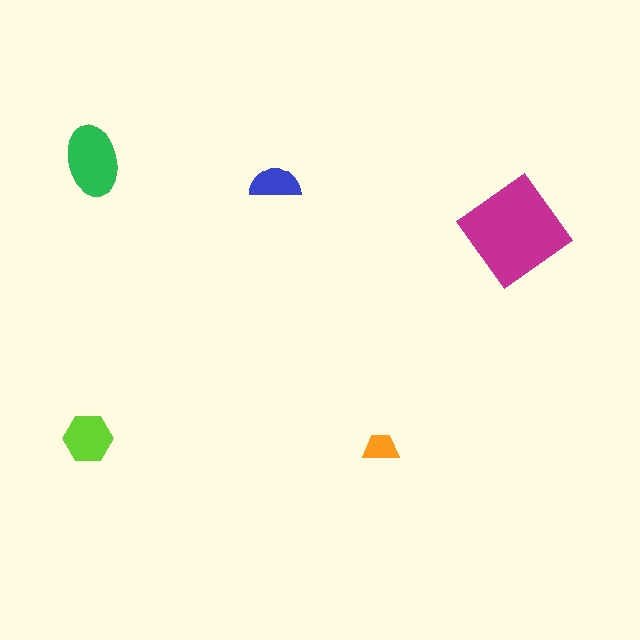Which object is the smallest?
The orange trapezoid.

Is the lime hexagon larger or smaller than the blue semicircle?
Larger.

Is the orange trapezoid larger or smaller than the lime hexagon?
Smaller.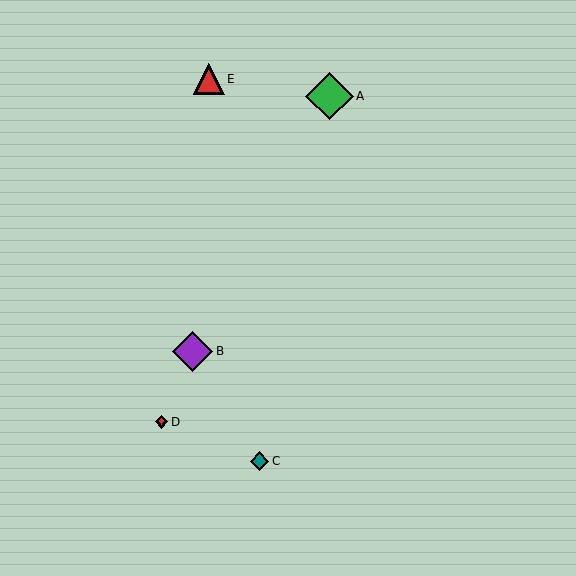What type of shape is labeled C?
Shape C is a teal diamond.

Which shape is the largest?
The green diamond (labeled A) is the largest.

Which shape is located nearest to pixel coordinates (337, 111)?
The green diamond (labeled A) at (330, 96) is nearest to that location.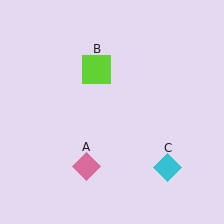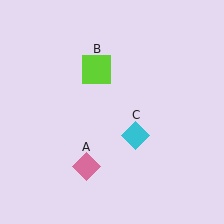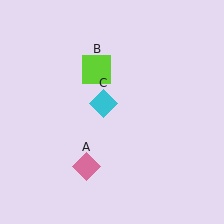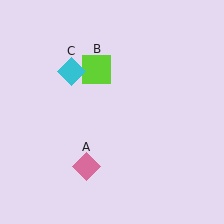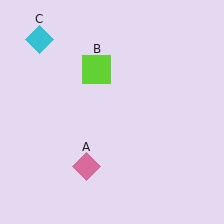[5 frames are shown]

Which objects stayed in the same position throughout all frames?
Pink diamond (object A) and lime square (object B) remained stationary.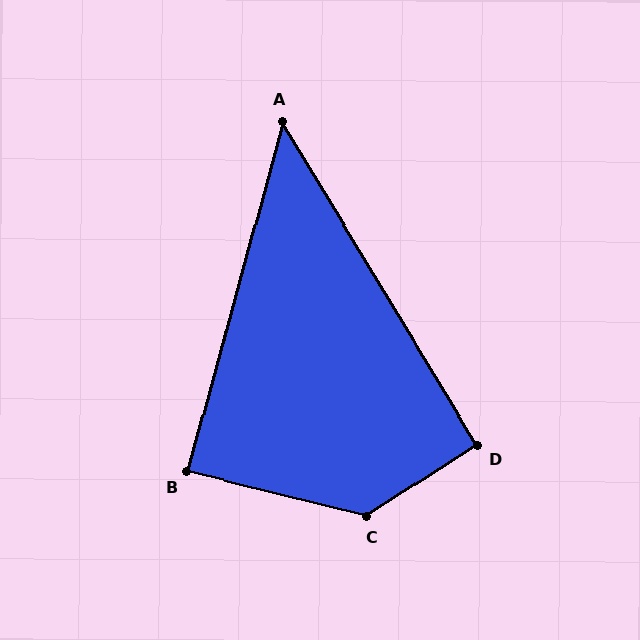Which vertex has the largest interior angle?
C, at approximately 134 degrees.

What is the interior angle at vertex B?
Approximately 89 degrees (approximately right).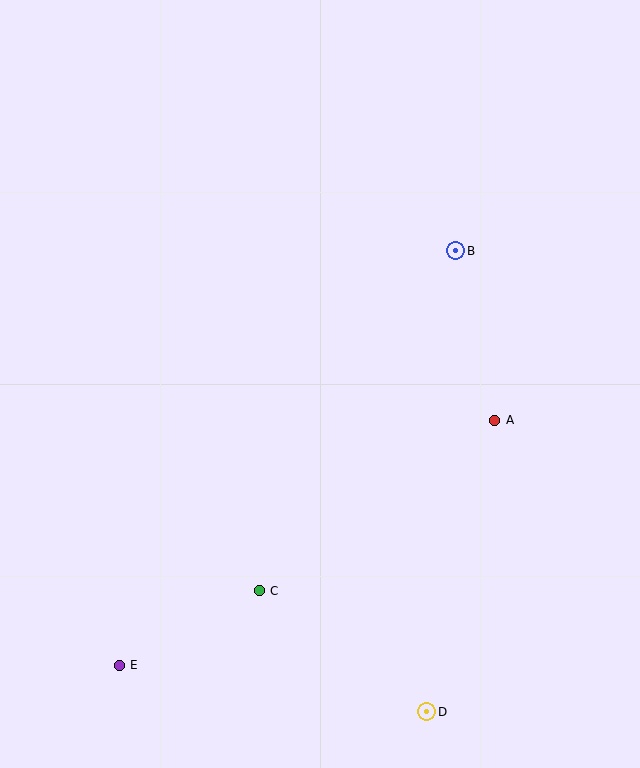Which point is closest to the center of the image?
Point A at (495, 420) is closest to the center.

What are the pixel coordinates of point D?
Point D is at (427, 712).